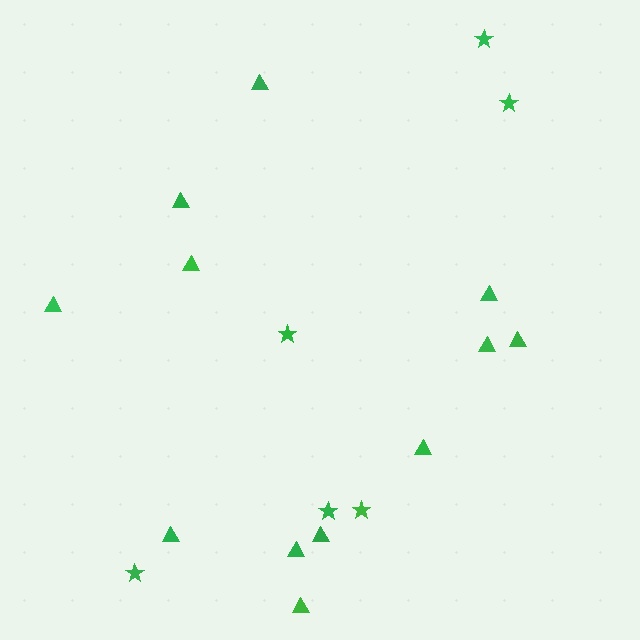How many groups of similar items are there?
There are 2 groups: one group of stars (6) and one group of triangles (12).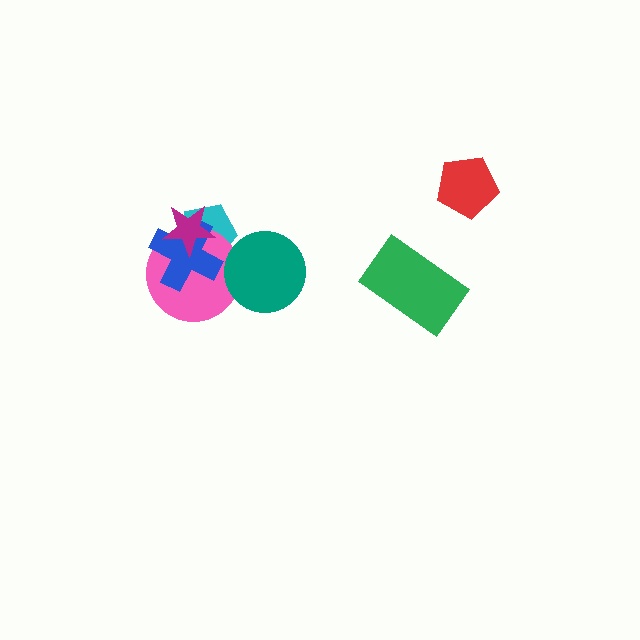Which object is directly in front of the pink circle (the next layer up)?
The teal circle is directly in front of the pink circle.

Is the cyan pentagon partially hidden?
Yes, it is partially covered by another shape.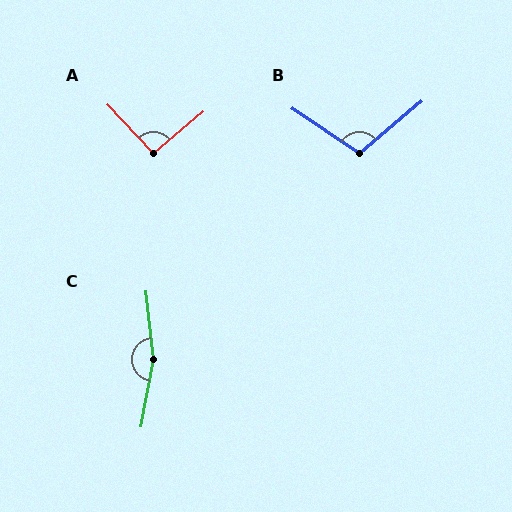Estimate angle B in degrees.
Approximately 106 degrees.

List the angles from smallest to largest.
A (93°), B (106°), C (163°).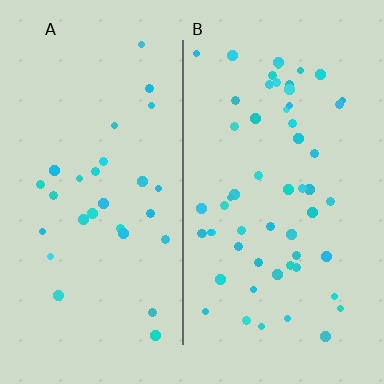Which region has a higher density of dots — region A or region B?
B (the right).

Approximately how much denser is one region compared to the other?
Approximately 2.0× — region B over region A.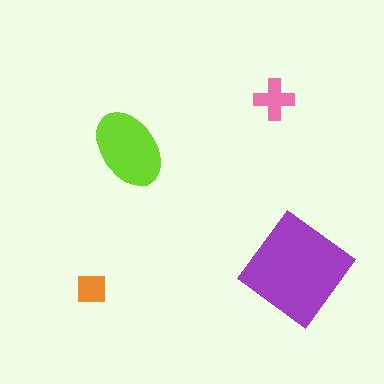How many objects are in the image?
There are 4 objects in the image.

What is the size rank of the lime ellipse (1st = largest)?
2nd.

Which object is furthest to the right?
The purple diamond is rightmost.